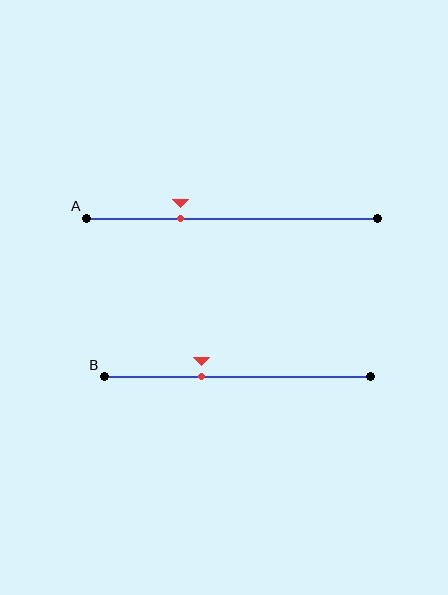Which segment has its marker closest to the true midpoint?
Segment B has its marker closest to the true midpoint.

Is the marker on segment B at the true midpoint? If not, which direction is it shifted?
No, the marker on segment B is shifted to the left by about 13% of the segment length.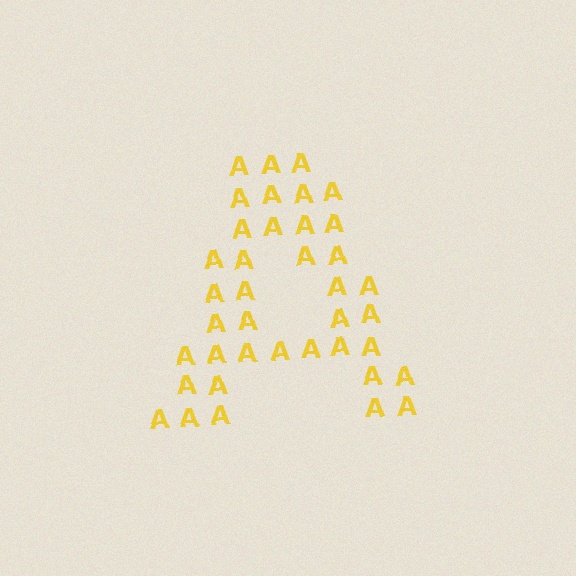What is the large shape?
The large shape is the letter A.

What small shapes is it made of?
It is made of small letter A's.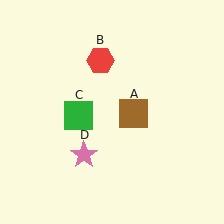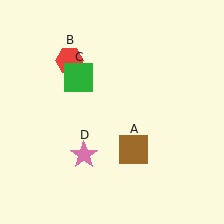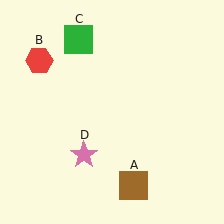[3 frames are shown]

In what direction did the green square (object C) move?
The green square (object C) moved up.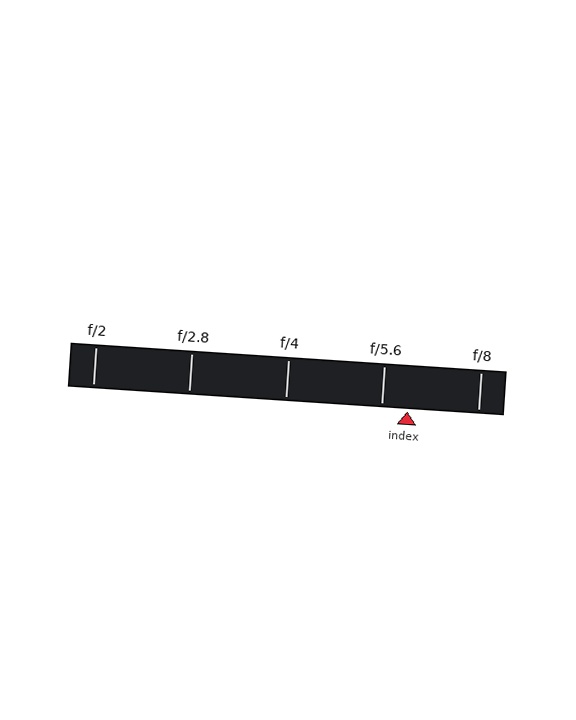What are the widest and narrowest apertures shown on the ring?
The widest aperture shown is f/2 and the narrowest is f/8.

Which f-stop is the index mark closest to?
The index mark is closest to f/5.6.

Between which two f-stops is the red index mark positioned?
The index mark is between f/5.6 and f/8.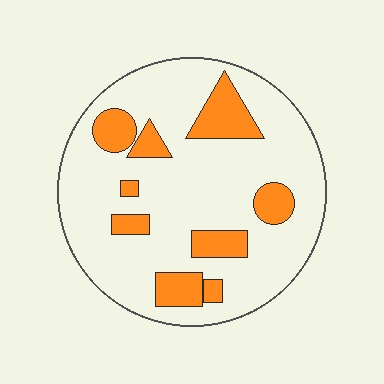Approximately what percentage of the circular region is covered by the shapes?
Approximately 20%.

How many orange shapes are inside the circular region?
9.